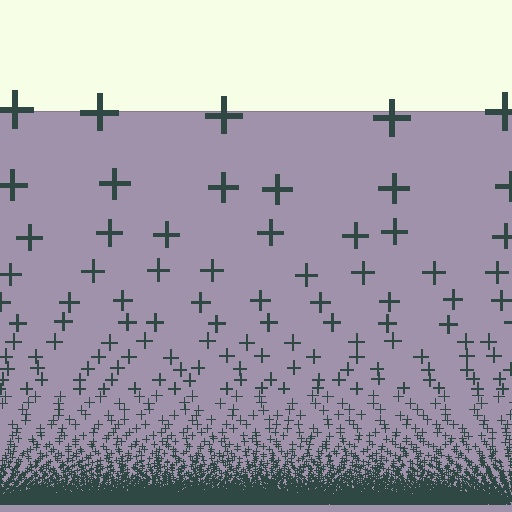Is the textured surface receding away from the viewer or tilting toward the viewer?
The surface appears to tilt toward the viewer. Texture elements get larger and sparser toward the top.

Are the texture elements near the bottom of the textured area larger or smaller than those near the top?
Smaller. The gradient is inverted — elements near the bottom are smaller and denser.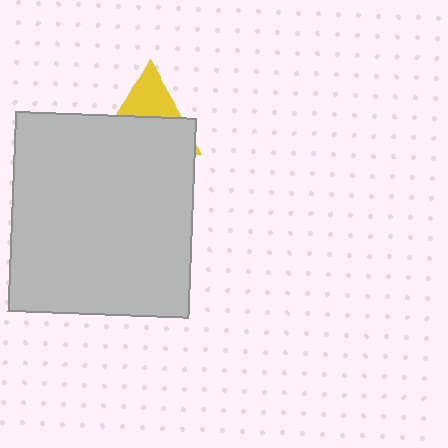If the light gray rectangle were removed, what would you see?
You would see the complete yellow triangle.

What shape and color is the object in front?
The object in front is a light gray rectangle.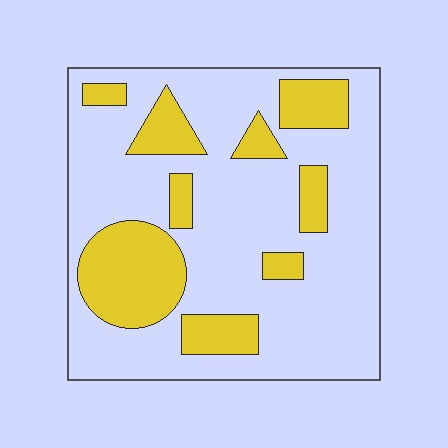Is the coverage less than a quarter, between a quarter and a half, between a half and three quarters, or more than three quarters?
Between a quarter and a half.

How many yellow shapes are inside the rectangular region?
9.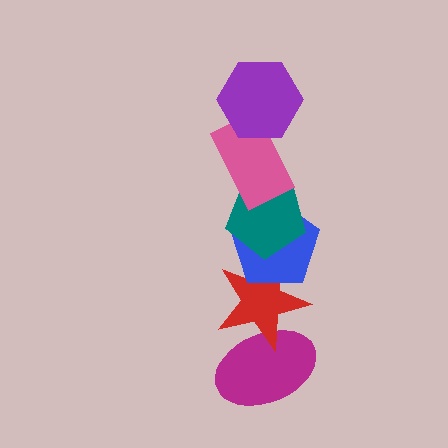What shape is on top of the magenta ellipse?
The red star is on top of the magenta ellipse.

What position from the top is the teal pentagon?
The teal pentagon is 3rd from the top.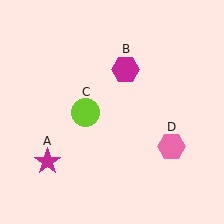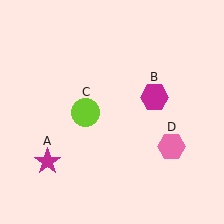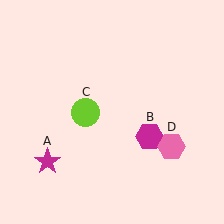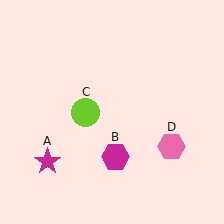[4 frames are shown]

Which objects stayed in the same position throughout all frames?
Magenta star (object A) and lime circle (object C) and pink hexagon (object D) remained stationary.